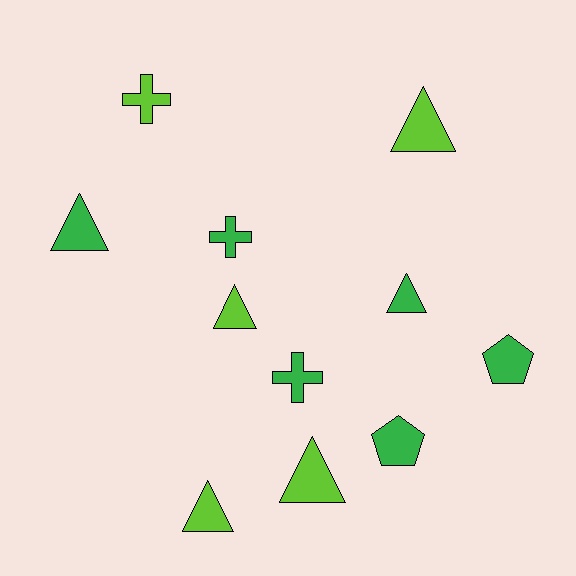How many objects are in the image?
There are 11 objects.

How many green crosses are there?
There are 2 green crosses.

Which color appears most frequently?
Green, with 6 objects.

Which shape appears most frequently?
Triangle, with 6 objects.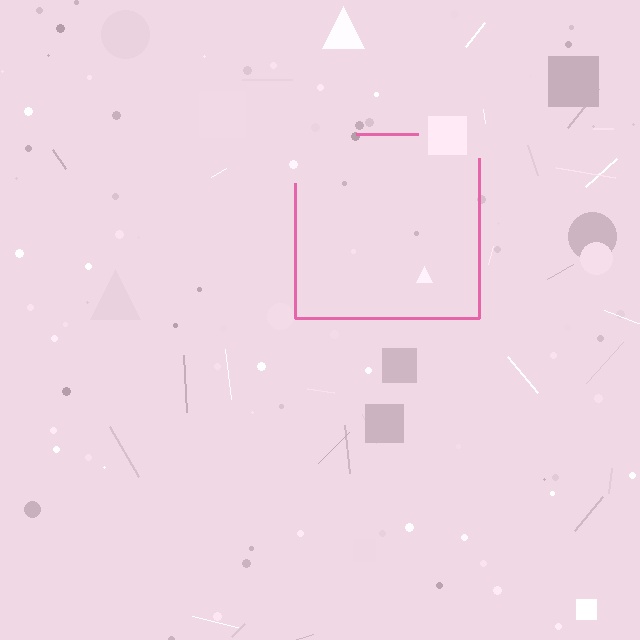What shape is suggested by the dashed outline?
The dashed outline suggests a square.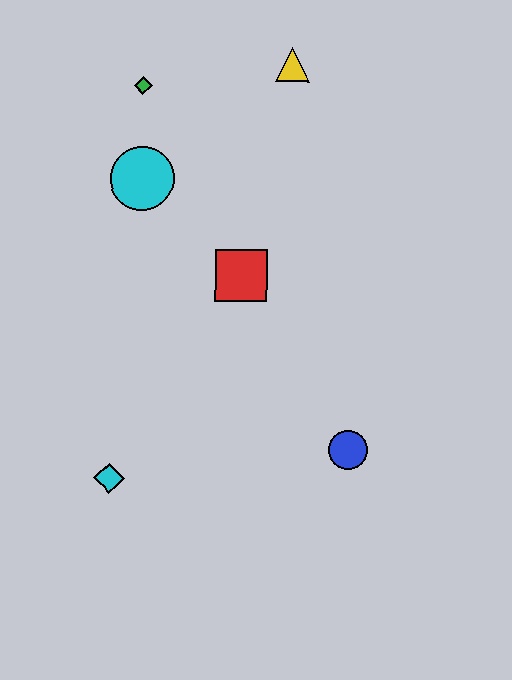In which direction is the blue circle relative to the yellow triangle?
The blue circle is below the yellow triangle.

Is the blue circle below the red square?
Yes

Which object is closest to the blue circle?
The red square is closest to the blue circle.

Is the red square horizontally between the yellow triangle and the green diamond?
Yes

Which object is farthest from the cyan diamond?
The yellow triangle is farthest from the cyan diamond.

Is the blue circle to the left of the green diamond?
No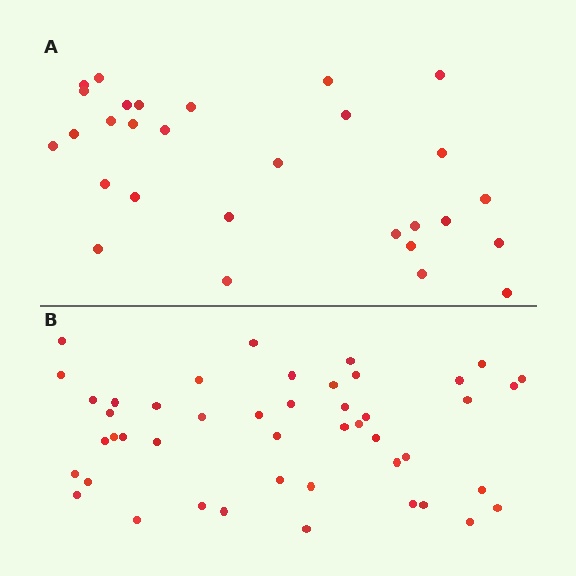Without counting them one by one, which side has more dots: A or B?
Region B (the bottom region) has more dots.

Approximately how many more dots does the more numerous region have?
Region B has approximately 15 more dots than region A.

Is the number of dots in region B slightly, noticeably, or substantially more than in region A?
Region B has substantially more. The ratio is roughly 1.6 to 1.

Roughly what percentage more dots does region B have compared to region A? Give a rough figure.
About 60% more.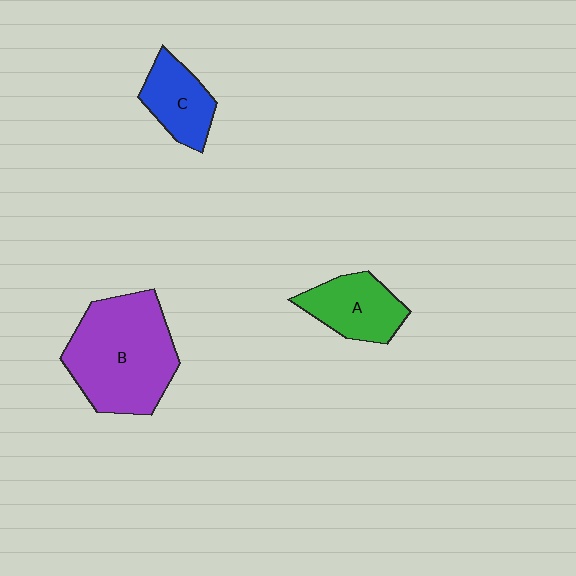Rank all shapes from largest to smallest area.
From largest to smallest: B (purple), A (green), C (blue).